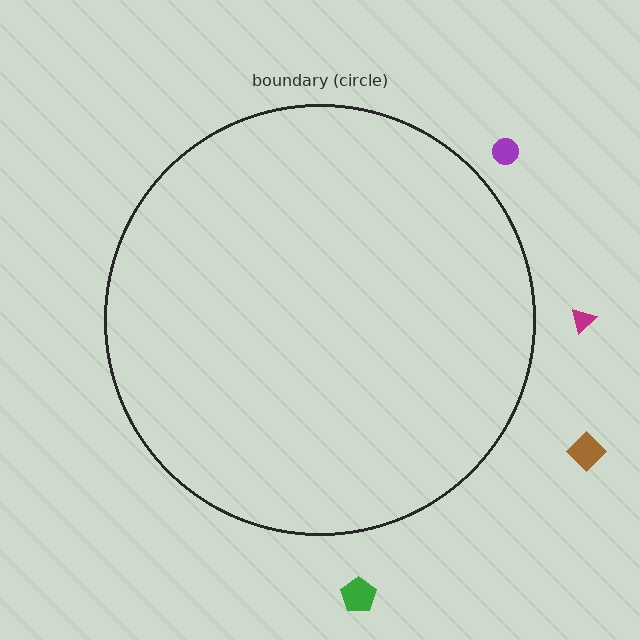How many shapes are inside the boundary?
0 inside, 4 outside.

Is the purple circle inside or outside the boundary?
Outside.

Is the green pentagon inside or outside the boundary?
Outside.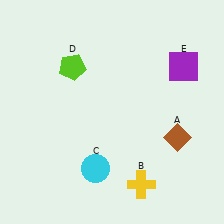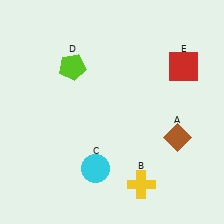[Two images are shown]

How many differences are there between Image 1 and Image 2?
There is 1 difference between the two images.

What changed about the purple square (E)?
In Image 1, E is purple. In Image 2, it changed to red.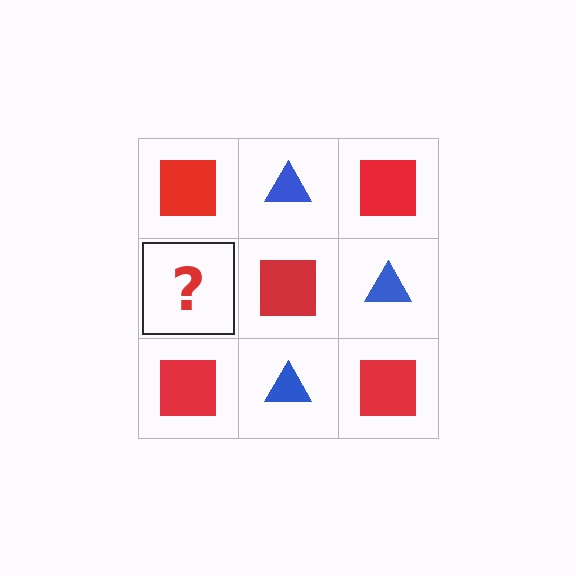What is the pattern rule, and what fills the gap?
The rule is that it alternates red square and blue triangle in a checkerboard pattern. The gap should be filled with a blue triangle.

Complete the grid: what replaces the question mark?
The question mark should be replaced with a blue triangle.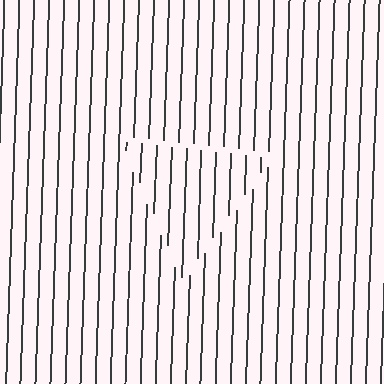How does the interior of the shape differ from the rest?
The interior of the shape contains the same grating, shifted by half a period — the contour is defined by the phase discontinuity where line-ends from the inner and outer gratings abut.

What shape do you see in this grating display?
An illusory triangle. The interior of the shape contains the same grating, shifted by half a period — the contour is defined by the phase discontinuity where line-ends from the inner and outer gratings abut.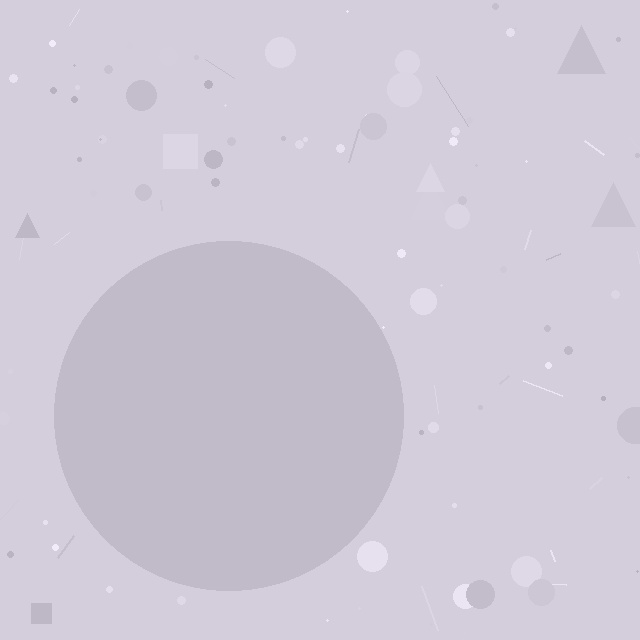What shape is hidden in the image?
A circle is hidden in the image.